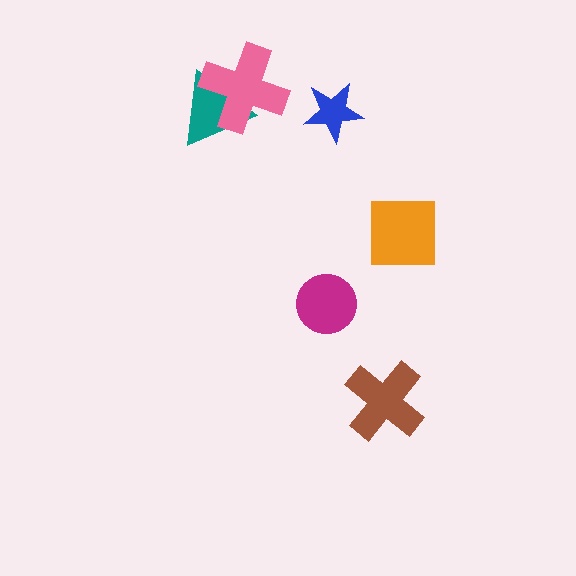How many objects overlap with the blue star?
0 objects overlap with the blue star.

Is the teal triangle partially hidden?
Yes, it is partially covered by another shape.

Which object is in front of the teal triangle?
The pink cross is in front of the teal triangle.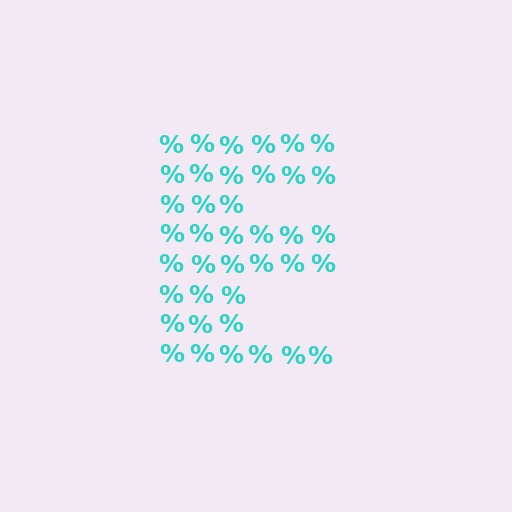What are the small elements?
The small elements are percent signs.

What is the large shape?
The large shape is the letter E.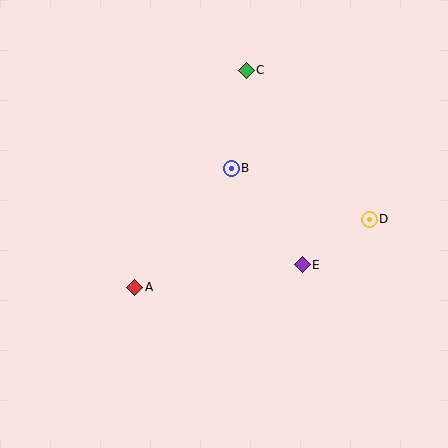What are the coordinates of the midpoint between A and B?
The midpoint between A and B is at (183, 228).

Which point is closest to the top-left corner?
Point C is closest to the top-left corner.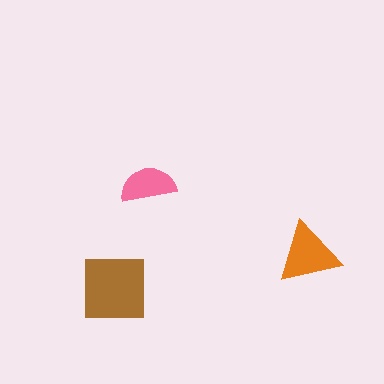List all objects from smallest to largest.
The pink semicircle, the orange triangle, the brown square.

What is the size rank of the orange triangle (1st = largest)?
2nd.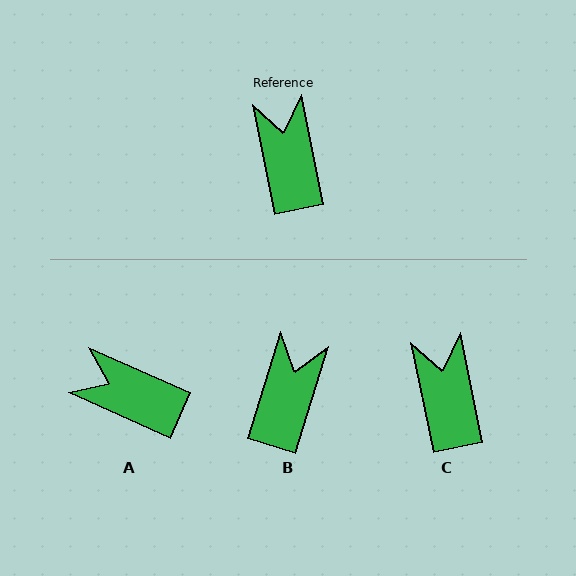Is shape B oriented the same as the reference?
No, it is off by about 29 degrees.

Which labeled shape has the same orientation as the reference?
C.